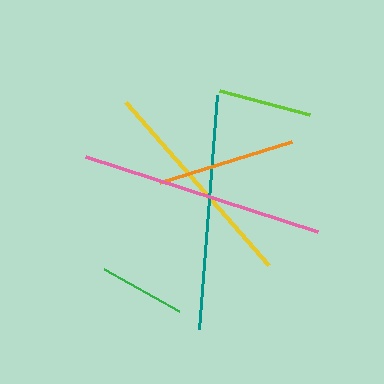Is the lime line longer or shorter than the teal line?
The teal line is longer than the lime line.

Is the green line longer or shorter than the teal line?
The teal line is longer than the green line.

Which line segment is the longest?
The pink line is the longest at approximately 244 pixels.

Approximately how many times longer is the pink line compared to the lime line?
The pink line is approximately 2.6 times the length of the lime line.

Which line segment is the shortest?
The green line is the shortest at approximately 87 pixels.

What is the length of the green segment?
The green segment is approximately 87 pixels long.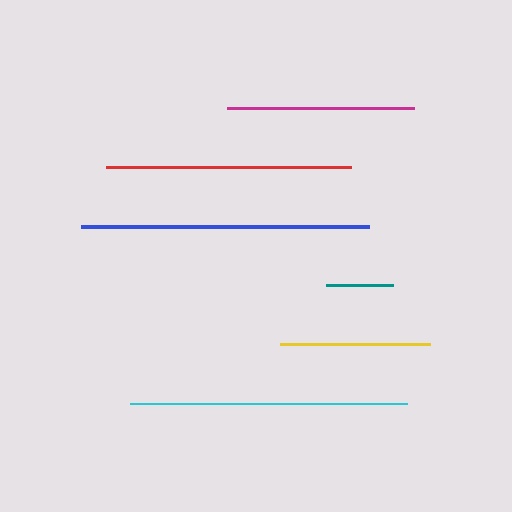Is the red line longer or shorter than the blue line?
The blue line is longer than the red line.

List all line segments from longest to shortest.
From longest to shortest: blue, cyan, red, magenta, yellow, teal.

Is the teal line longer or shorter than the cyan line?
The cyan line is longer than the teal line.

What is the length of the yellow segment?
The yellow segment is approximately 150 pixels long.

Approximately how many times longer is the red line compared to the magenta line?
The red line is approximately 1.3 times the length of the magenta line.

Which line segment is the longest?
The blue line is the longest at approximately 288 pixels.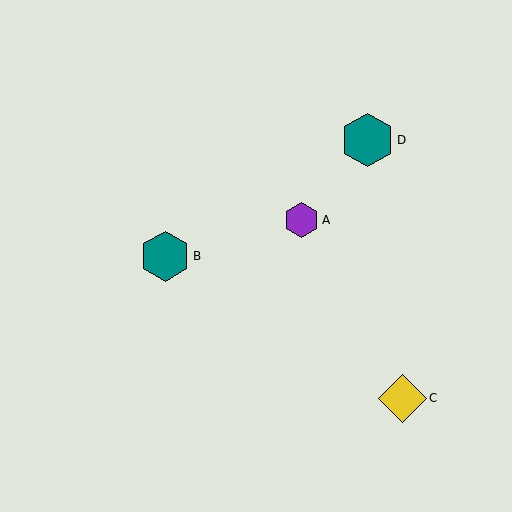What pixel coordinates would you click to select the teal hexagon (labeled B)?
Click at (165, 256) to select the teal hexagon B.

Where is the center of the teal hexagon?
The center of the teal hexagon is at (367, 140).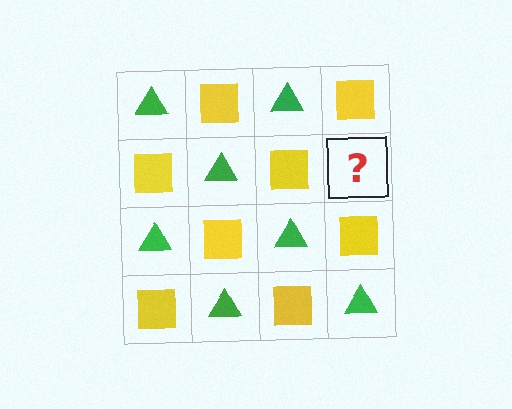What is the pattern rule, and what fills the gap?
The rule is that it alternates green triangle and yellow square in a checkerboard pattern. The gap should be filled with a green triangle.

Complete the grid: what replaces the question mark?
The question mark should be replaced with a green triangle.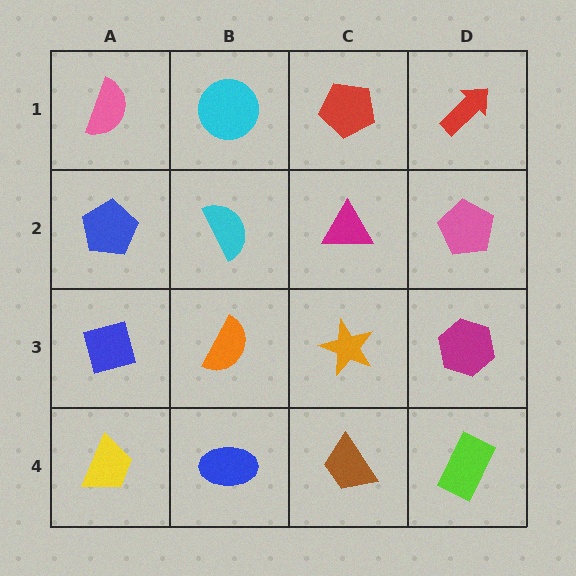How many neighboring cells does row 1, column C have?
3.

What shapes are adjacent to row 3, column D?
A pink pentagon (row 2, column D), a lime rectangle (row 4, column D), an orange star (row 3, column C).